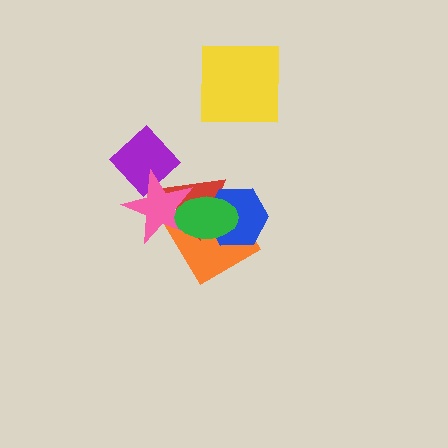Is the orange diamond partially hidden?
Yes, it is partially covered by another shape.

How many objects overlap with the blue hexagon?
3 objects overlap with the blue hexagon.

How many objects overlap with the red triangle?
4 objects overlap with the red triangle.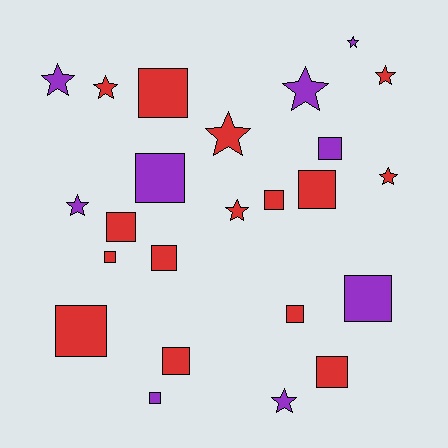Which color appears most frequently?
Red, with 15 objects.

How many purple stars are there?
There are 5 purple stars.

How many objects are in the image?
There are 24 objects.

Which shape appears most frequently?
Square, with 14 objects.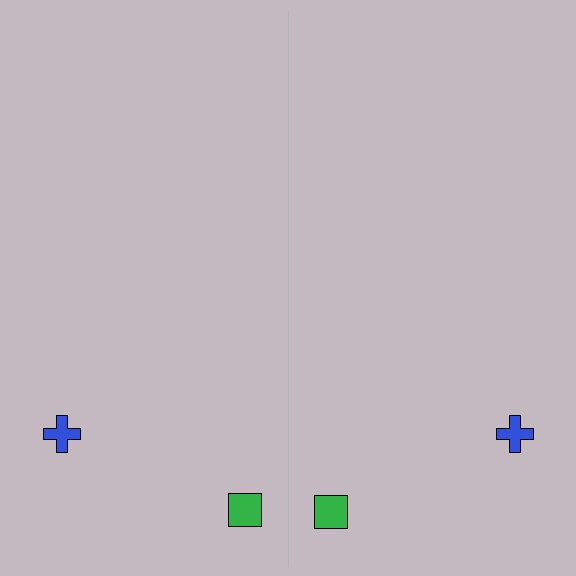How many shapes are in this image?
There are 4 shapes in this image.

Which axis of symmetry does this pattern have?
The pattern has a vertical axis of symmetry running through the center of the image.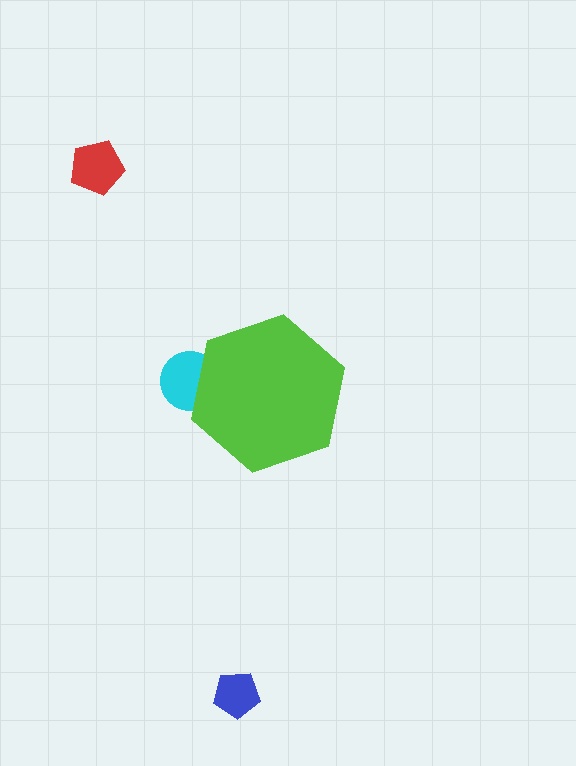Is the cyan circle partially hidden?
Yes, the cyan circle is partially hidden behind the lime hexagon.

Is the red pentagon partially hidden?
No, the red pentagon is fully visible.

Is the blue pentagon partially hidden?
No, the blue pentagon is fully visible.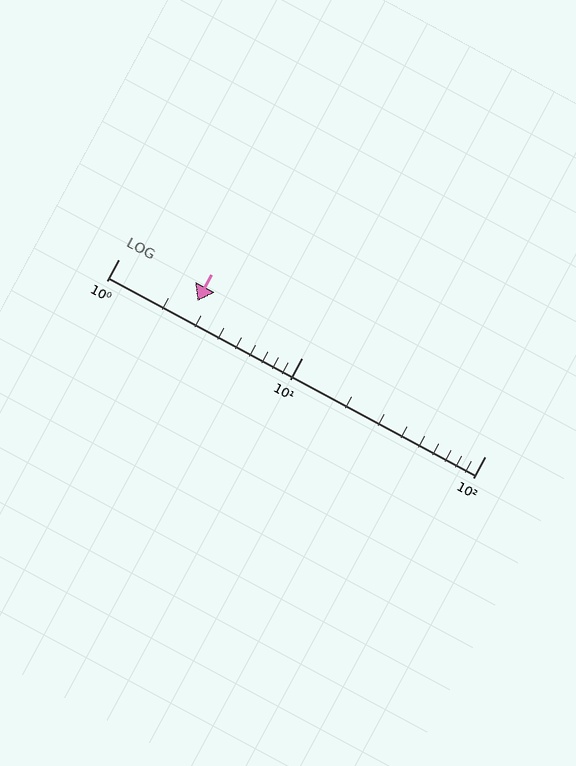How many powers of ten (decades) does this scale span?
The scale spans 2 decades, from 1 to 100.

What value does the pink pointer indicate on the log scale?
The pointer indicates approximately 2.7.